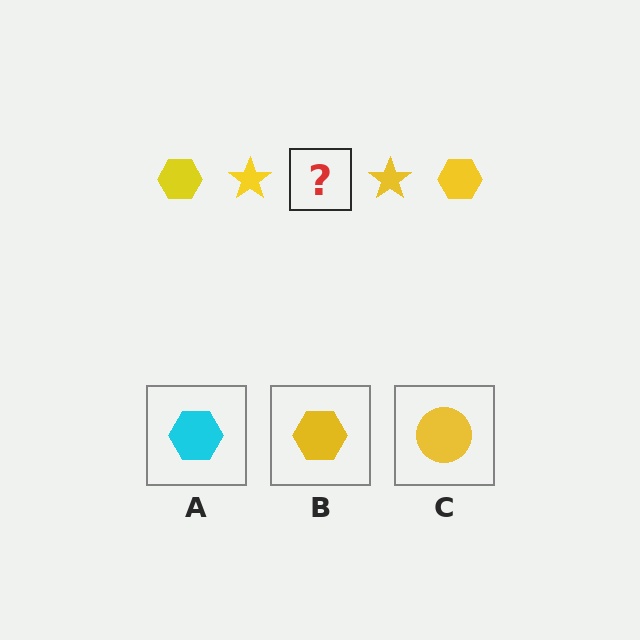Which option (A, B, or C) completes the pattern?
B.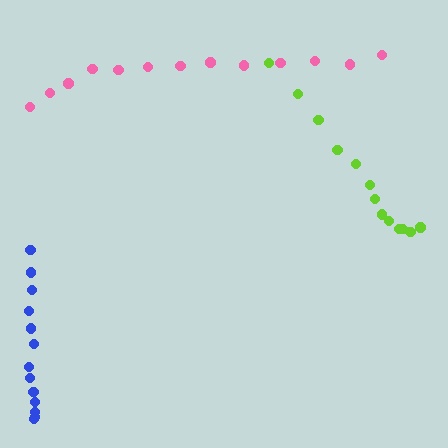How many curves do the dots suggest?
There are 3 distinct paths.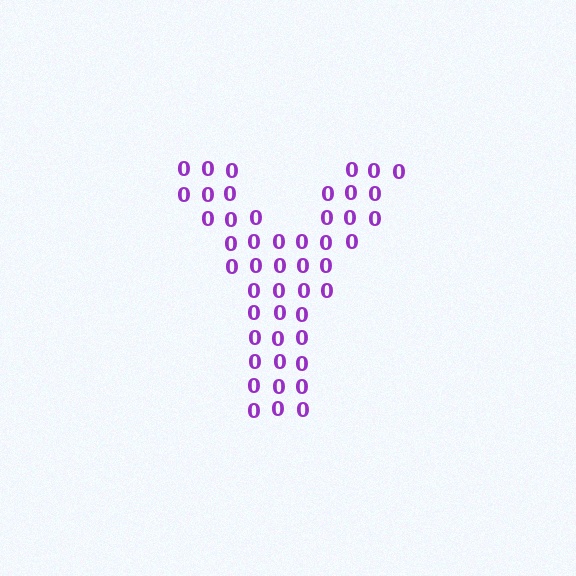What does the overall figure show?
The overall figure shows the letter Y.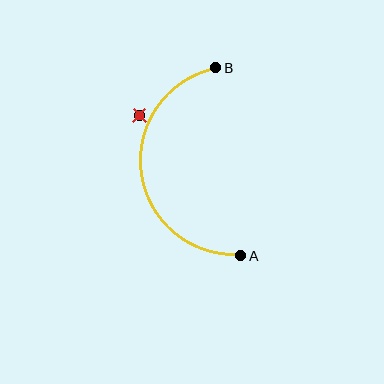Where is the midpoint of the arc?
The arc midpoint is the point on the curve farthest from the straight line joining A and B. It sits to the left of that line.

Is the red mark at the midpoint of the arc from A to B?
No — the red mark does not lie on the arc at all. It sits slightly outside the curve.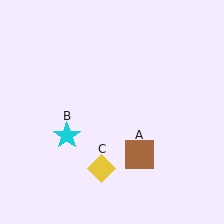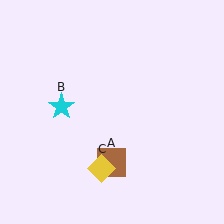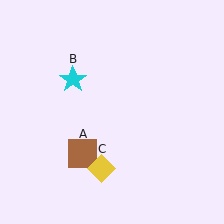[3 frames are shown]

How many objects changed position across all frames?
2 objects changed position: brown square (object A), cyan star (object B).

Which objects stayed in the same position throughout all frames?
Yellow diamond (object C) remained stationary.